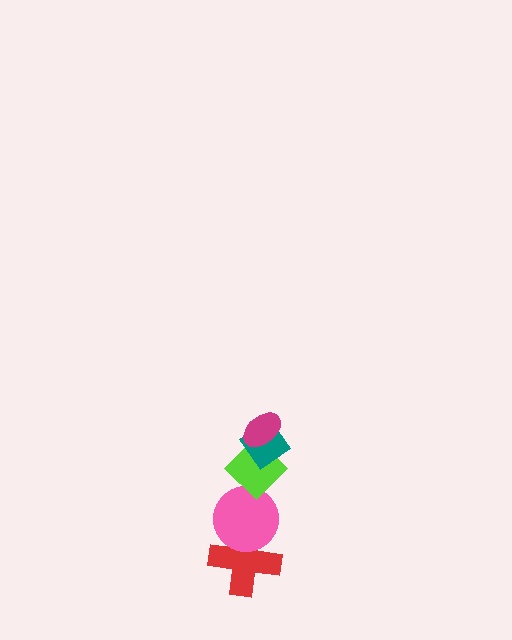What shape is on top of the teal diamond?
The magenta ellipse is on top of the teal diamond.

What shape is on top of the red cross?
The pink circle is on top of the red cross.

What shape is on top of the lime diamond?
The teal diamond is on top of the lime diamond.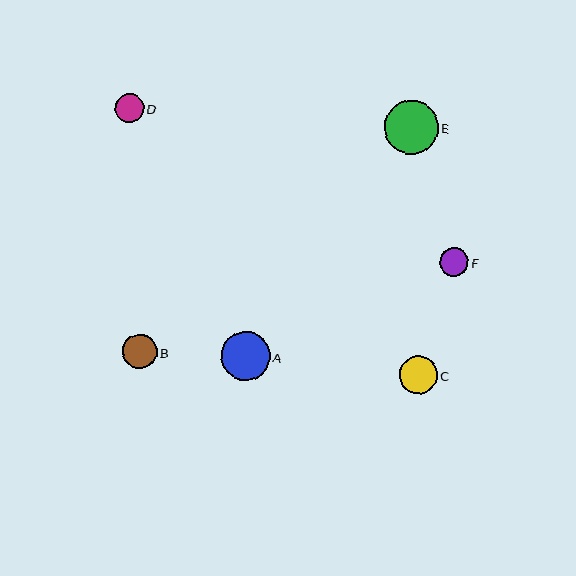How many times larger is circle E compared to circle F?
Circle E is approximately 1.9 times the size of circle F.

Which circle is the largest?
Circle E is the largest with a size of approximately 54 pixels.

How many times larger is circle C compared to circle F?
Circle C is approximately 1.3 times the size of circle F.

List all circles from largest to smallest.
From largest to smallest: E, A, C, B, F, D.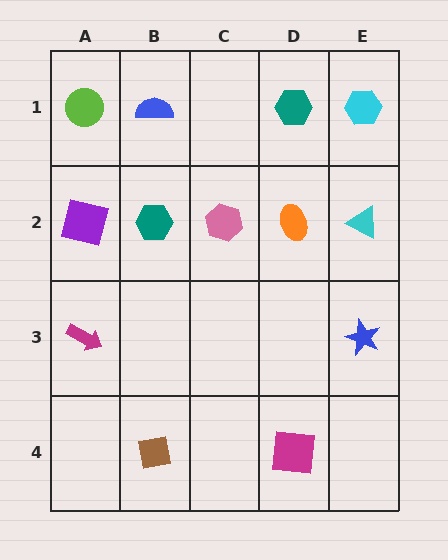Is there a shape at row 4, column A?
No, that cell is empty.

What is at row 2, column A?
A purple square.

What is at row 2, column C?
A pink hexagon.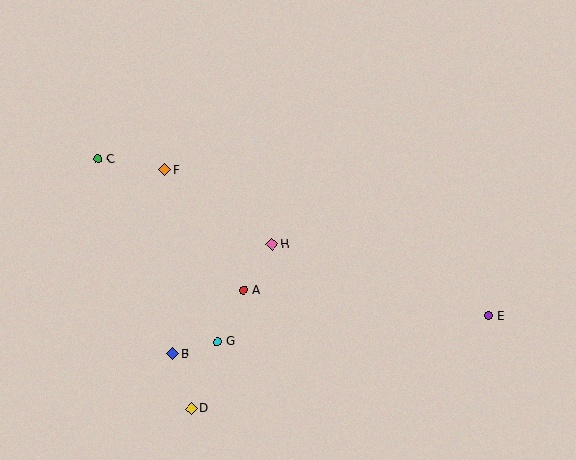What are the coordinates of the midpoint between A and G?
The midpoint between A and G is at (231, 316).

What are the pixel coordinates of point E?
Point E is at (489, 316).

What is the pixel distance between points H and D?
The distance between H and D is 183 pixels.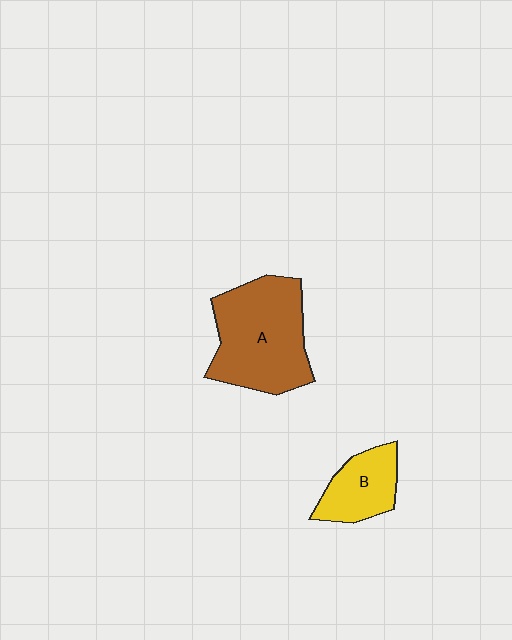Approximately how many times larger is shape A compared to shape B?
Approximately 2.1 times.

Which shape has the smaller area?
Shape B (yellow).